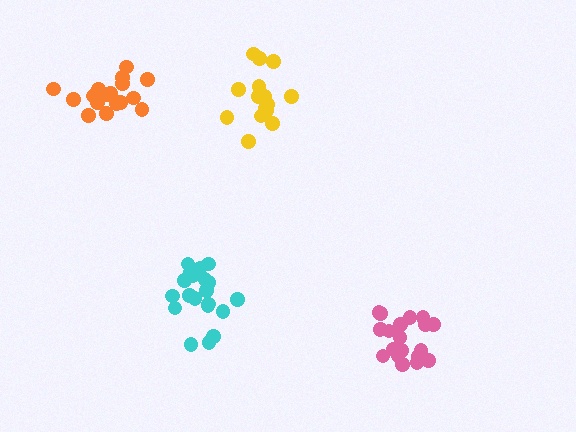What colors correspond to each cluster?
The clusters are colored: orange, cyan, yellow, pink.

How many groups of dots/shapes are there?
There are 4 groups.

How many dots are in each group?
Group 1: 18 dots, Group 2: 20 dots, Group 3: 16 dots, Group 4: 20 dots (74 total).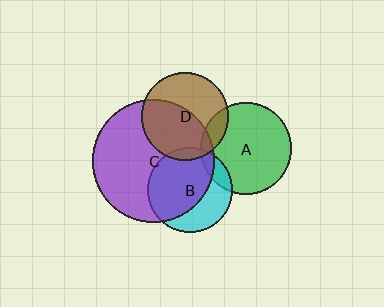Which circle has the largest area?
Circle C (purple).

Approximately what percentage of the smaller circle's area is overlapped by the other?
Approximately 5%.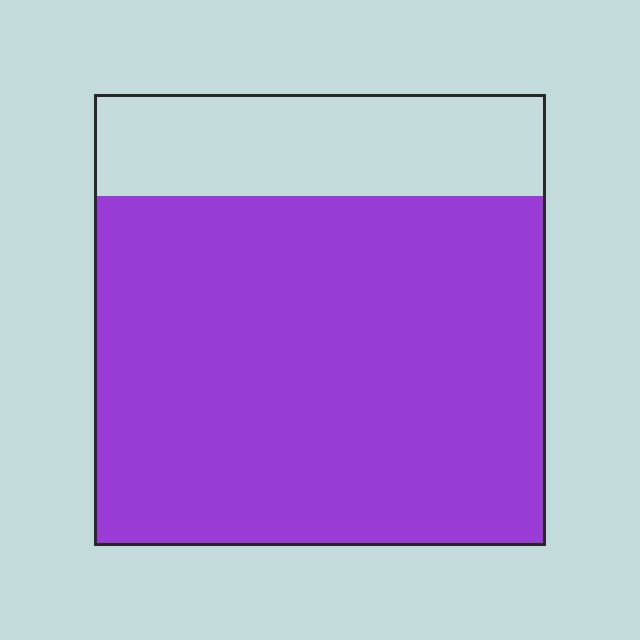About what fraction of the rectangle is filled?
About three quarters (3/4).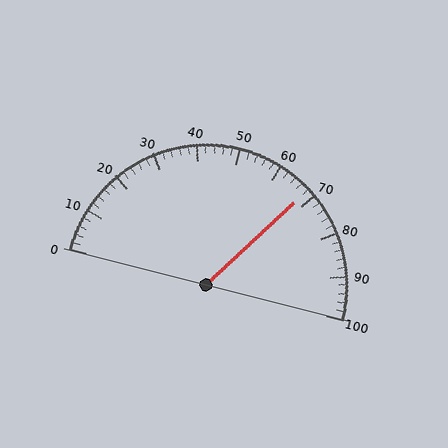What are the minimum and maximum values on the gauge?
The gauge ranges from 0 to 100.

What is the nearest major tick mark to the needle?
The nearest major tick mark is 70.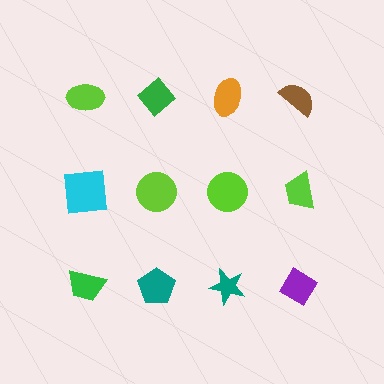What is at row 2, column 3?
A lime circle.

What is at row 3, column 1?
A green trapezoid.